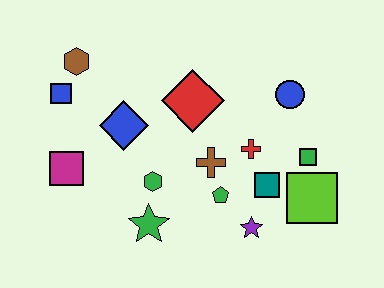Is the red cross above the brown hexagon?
No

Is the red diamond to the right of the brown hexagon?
Yes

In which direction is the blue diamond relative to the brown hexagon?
The blue diamond is below the brown hexagon.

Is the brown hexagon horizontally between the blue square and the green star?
Yes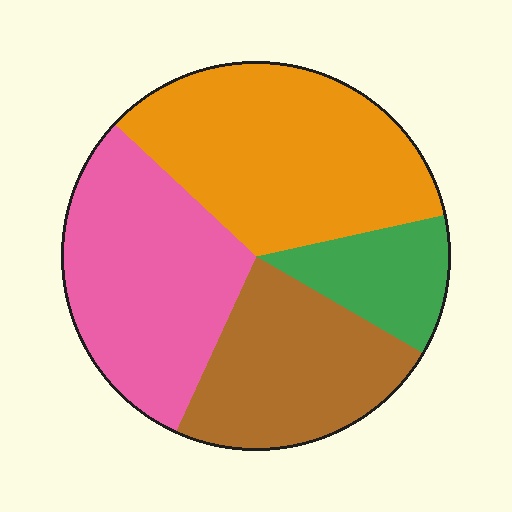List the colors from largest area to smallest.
From largest to smallest: orange, pink, brown, green.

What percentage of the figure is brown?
Brown covers around 25% of the figure.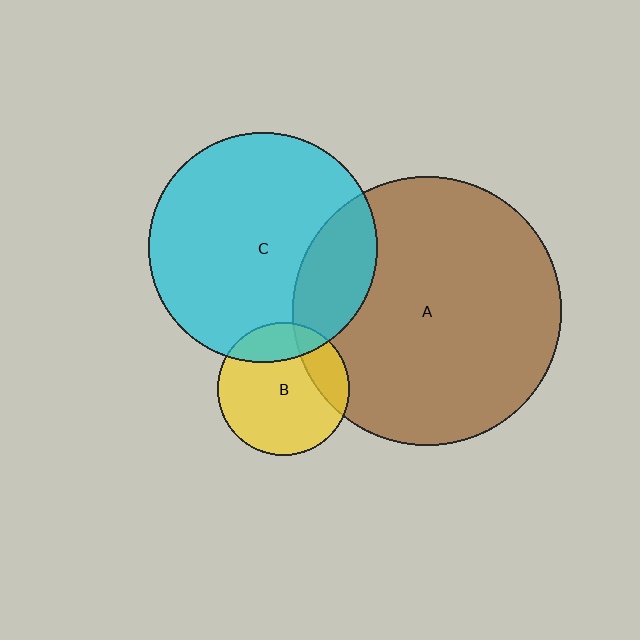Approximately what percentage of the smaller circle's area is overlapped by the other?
Approximately 20%.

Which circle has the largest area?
Circle A (brown).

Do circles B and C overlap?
Yes.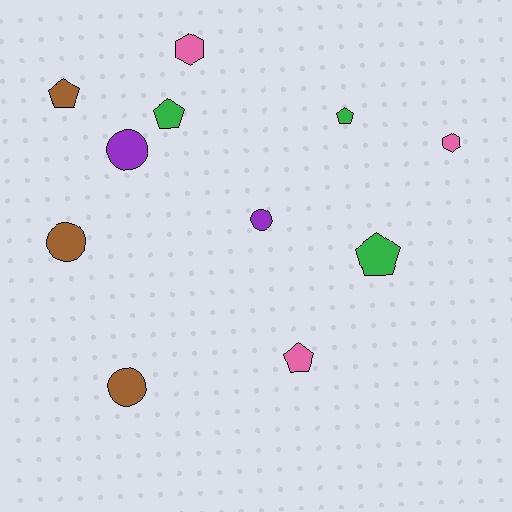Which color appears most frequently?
Green, with 3 objects.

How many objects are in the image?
There are 11 objects.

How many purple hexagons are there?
There are no purple hexagons.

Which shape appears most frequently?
Pentagon, with 5 objects.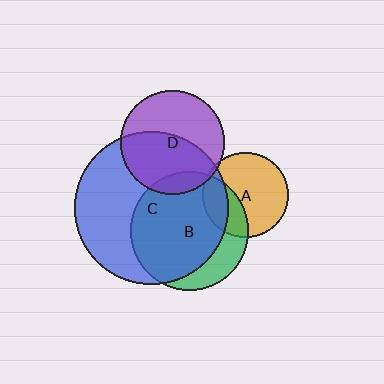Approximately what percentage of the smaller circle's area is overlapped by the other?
Approximately 50%.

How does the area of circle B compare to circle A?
Approximately 1.9 times.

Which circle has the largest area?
Circle C (blue).